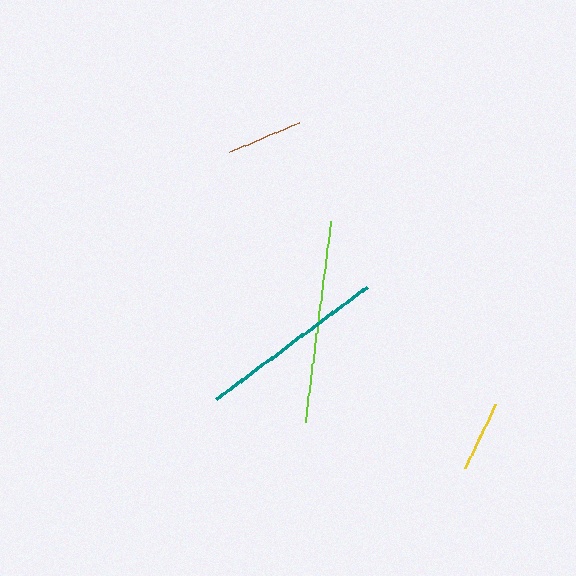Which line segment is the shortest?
The yellow line is the shortest at approximately 71 pixels.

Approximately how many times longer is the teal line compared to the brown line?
The teal line is approximately 2.5 times the length of the brown line.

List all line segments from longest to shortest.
From longest to shortest: lime, teal, brown, yellow.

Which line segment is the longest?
The lime line is the longest at approximately 202 pixels.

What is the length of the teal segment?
The teal segment is approximately 188 pixels long.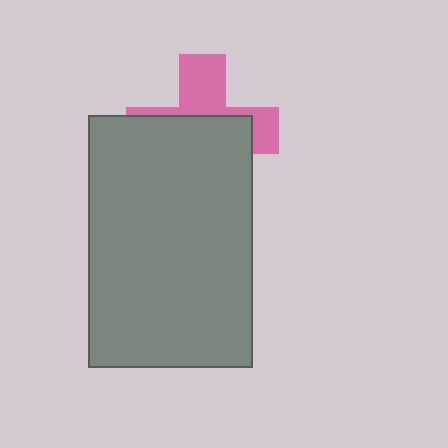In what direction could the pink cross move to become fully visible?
The pink cross could move up. That would shift it out from behind the gray rectangle entirely.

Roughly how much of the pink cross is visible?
A small part of it is visible (roughly 39%).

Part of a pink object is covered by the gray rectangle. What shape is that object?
It is a cross.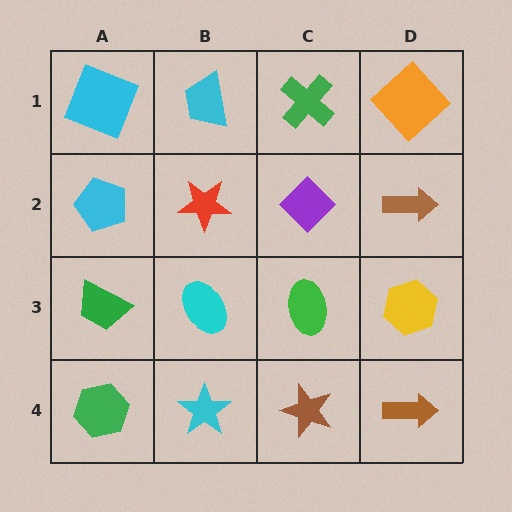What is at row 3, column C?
A green ellipse.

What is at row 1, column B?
A cyan trapezoid.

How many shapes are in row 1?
4 shapes.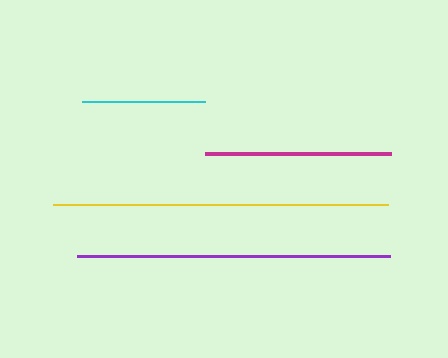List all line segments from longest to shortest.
From longest to shortest: yellow, purple, magenta, cyan.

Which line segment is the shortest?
The cyan line is the shortest at approximately 124 pixels.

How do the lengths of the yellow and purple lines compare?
The yellow and purple lines are approximately the same length.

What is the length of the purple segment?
The purple segment is approximately 313 pixels long.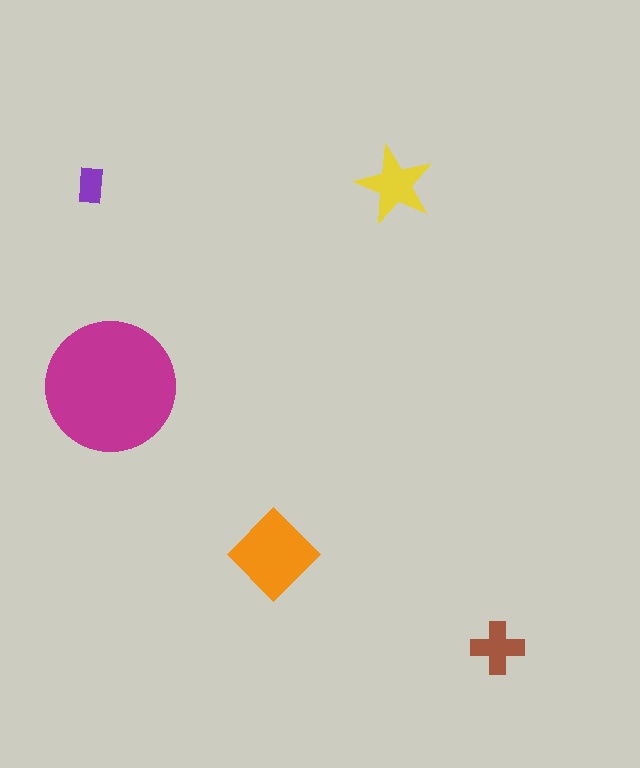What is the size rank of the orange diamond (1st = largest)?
2nd.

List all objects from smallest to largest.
The purple rectangle, the brown cross, the yellow star, the orange diamond, the magenta circle.